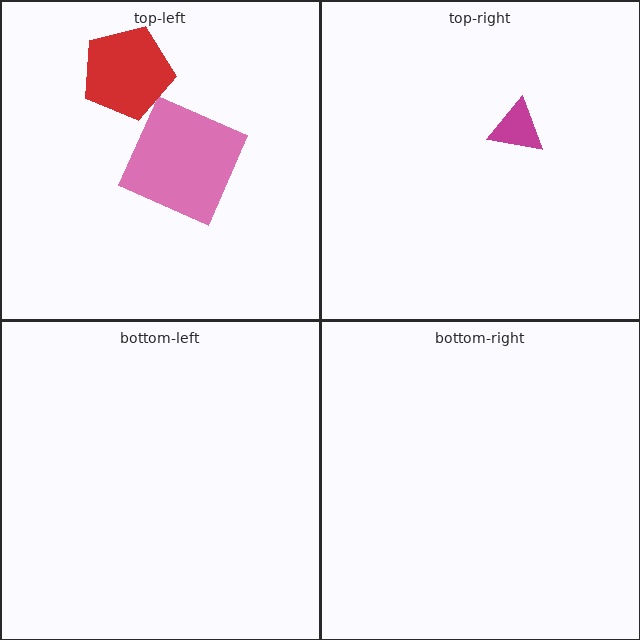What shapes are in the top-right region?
The magenta triangle.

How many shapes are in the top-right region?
1.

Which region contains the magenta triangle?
The top-right region.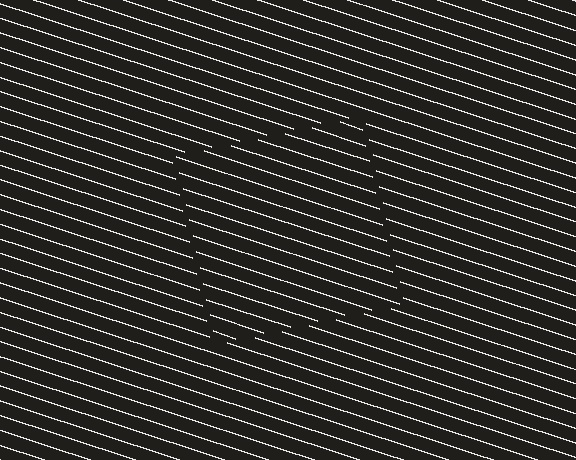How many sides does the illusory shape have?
4 sides — the line-ends trace a square.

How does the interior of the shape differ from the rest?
The interior of the shape contains the same grating, shifted by half a period — the contour is defined by the phase discontinuity where line-ends from the inner and outer gratings abut.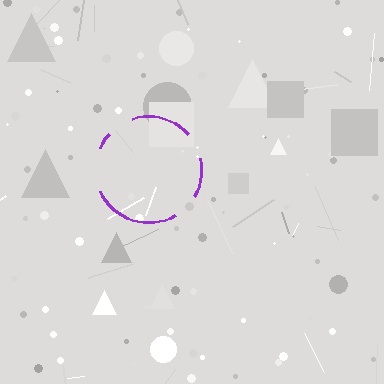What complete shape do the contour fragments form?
The contour fragments form a circle.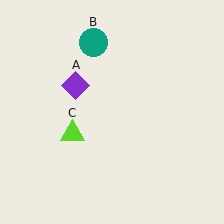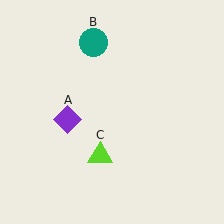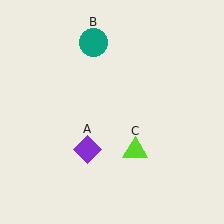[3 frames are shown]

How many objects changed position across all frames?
2 objects changed position: purple diamond (object A), lime triangle (object C).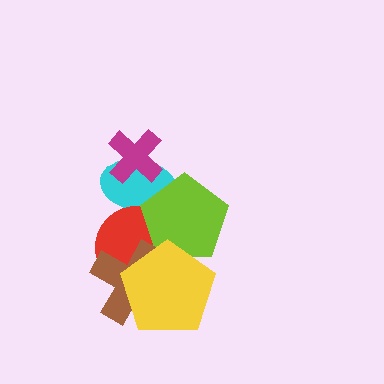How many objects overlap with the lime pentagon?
3 objects overlap with the lime pentagon.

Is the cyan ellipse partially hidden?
Yes, it is partially covered by another shape.